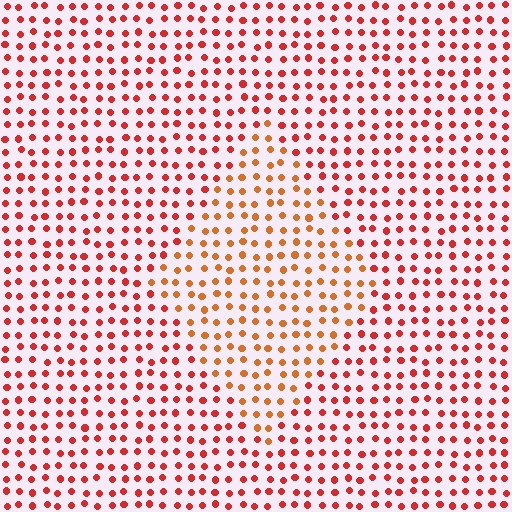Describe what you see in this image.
The image is filled with small red elements in a uniform arrangement. A diamond-shaped region is visible where the elements are tinted to a slightly different hue, forming a subtle color boundary.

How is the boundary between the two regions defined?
The boundary is defined purely by a slight shift in hue (about 26 degrees). Spacing, size, and orientation are identical on both sides.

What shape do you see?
I see a diamond.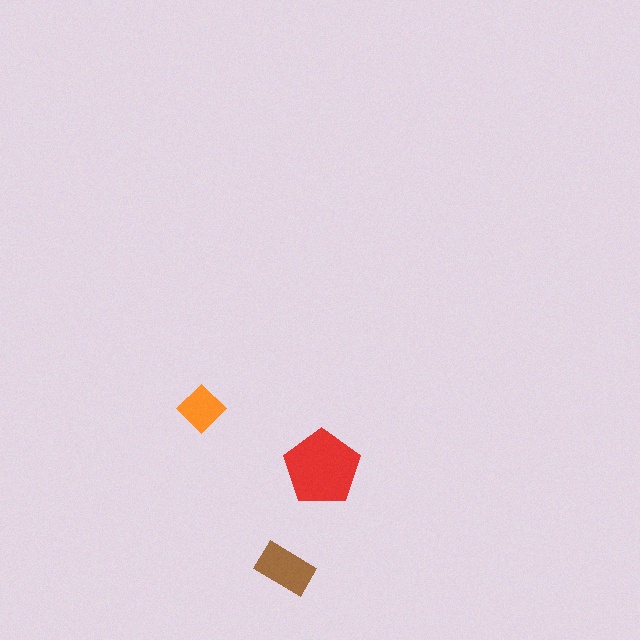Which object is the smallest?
The orange diamond.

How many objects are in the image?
There are 3 objects in the image.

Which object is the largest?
The red pentagon.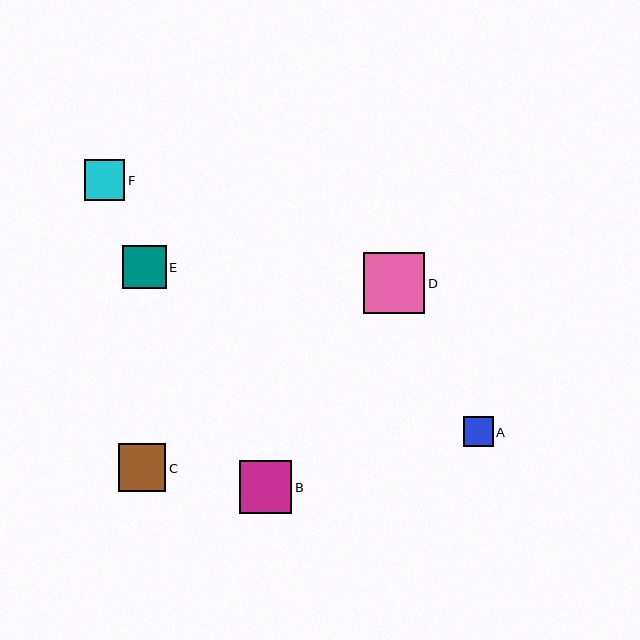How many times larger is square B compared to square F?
Square B is approximately 1.3 times the size of square F.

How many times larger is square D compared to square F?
Square D is approximately 1.5 times the size of square F.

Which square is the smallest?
Square A is the smallest with a size of approximately 30 pixels.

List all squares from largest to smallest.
From largest to smallest: D, B, C, E, F, A.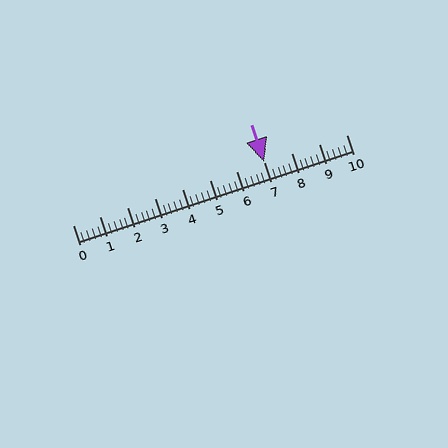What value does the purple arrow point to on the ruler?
The purple arrow points to approximately 7.0.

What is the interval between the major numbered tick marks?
The major tick marks are spaced 1 units apart.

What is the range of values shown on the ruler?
The ruler shows values from 0 to 10.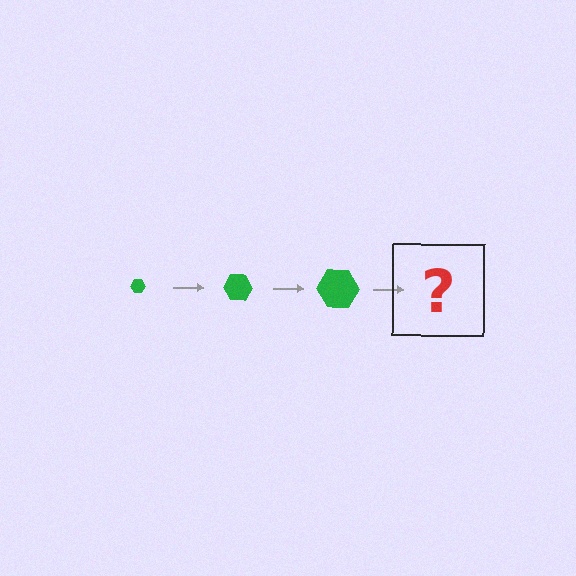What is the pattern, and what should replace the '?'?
The pattern is that the hexagon gets progressively larger each step. The '?' should be a green hexagon, larger than the previous one.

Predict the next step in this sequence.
The next step is a green hexagon, larger than the previous one.